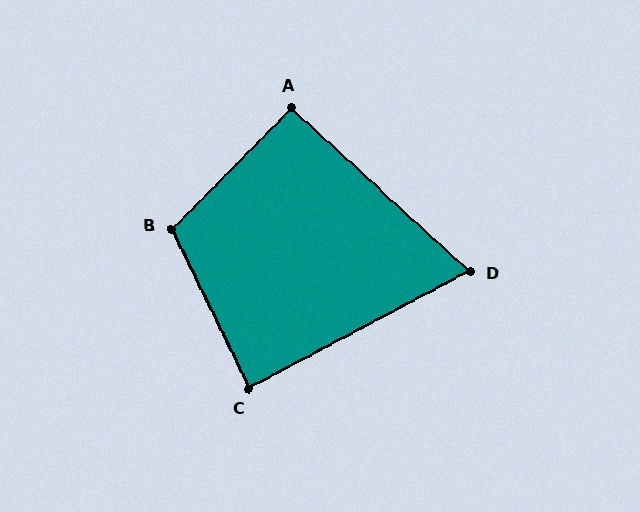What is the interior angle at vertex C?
Approximately 88 degrees (approximately right).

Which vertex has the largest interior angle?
B, at approximately 109 degrees.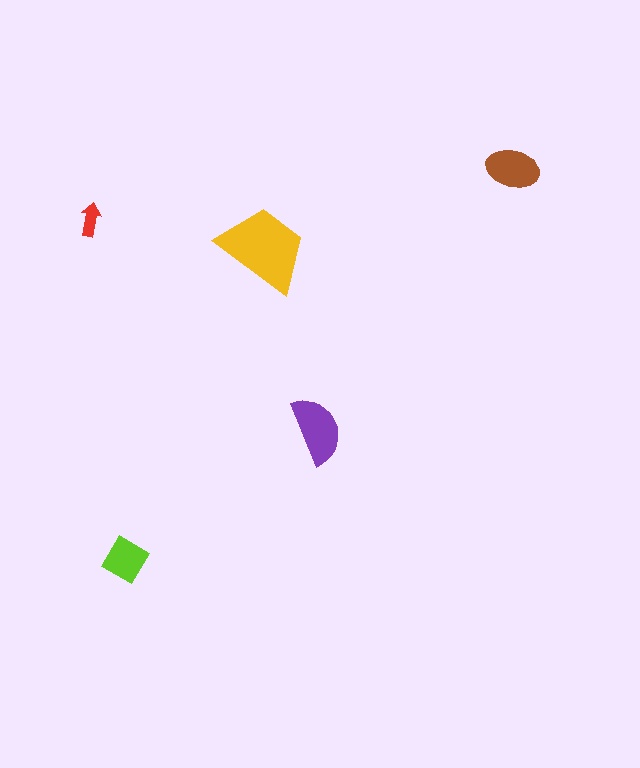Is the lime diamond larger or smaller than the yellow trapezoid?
Smaller.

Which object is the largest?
The yellow trapezoid.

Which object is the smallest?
The red arrow.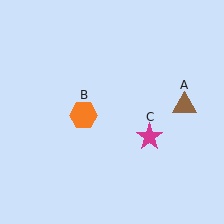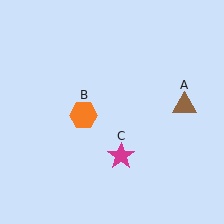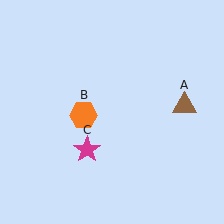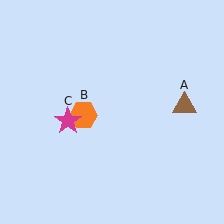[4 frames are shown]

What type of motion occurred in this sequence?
The magenta star (object C) rotated clockwise around the center of the scene.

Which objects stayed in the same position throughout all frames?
Brown triangle (object A) and orange hexagon (object B) remained stationary.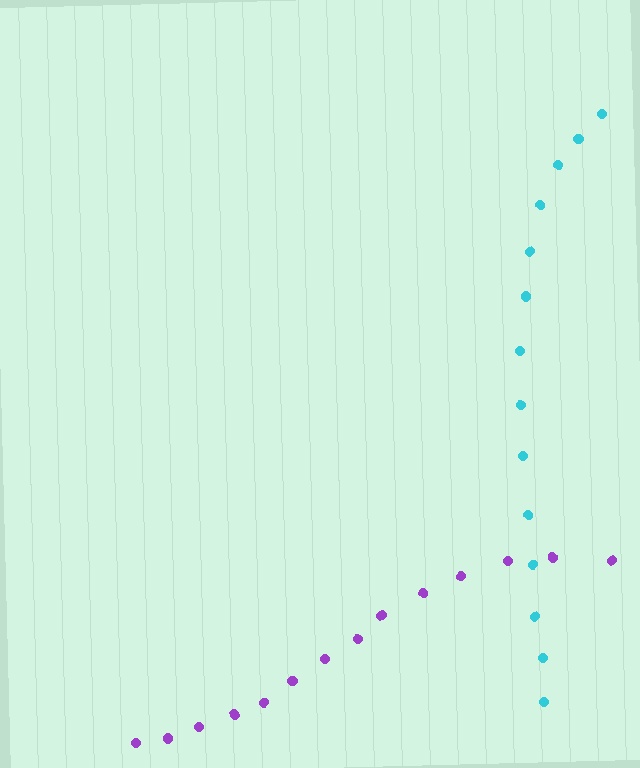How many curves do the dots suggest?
There are 2 distinct paths.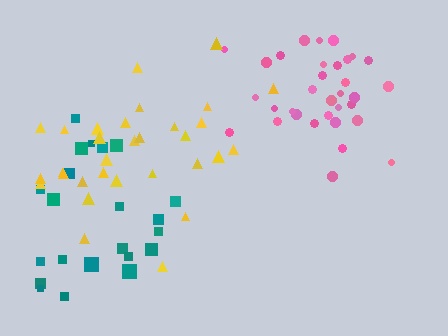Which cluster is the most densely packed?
Pink.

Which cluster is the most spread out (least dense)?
Teal.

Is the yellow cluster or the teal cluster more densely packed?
Yellow.